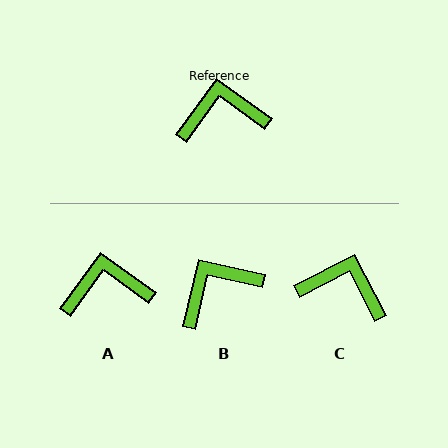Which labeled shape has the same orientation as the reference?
A.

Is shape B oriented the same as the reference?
No, it is off by about 23 degrees.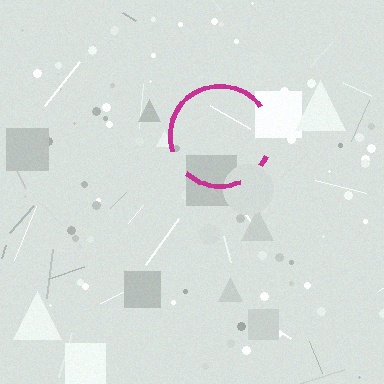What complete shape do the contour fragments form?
The contour fragments form a circle.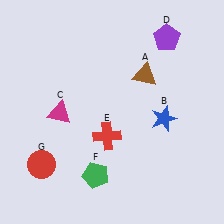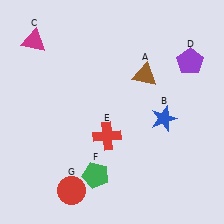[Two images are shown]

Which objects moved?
The objects that moved are: the magenta triangle (C), the purple pentagon (D), the red circle (G).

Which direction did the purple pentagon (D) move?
The purple pentagon (D) moved down.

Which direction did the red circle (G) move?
The red circle (G) moved right.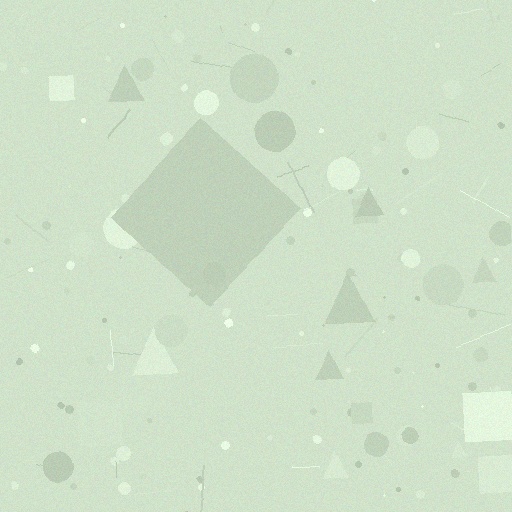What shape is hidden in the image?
A diamond is hidden in the image.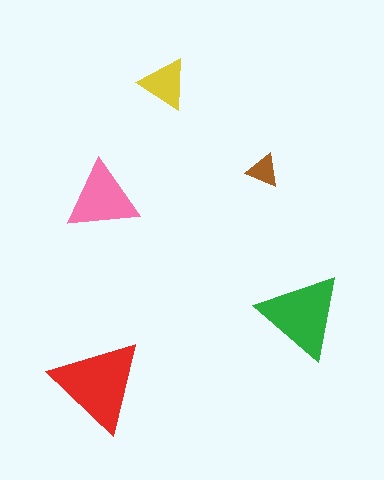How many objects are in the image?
There are 5 objects in the image.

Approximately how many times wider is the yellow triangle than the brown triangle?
About 1.5 times wider.